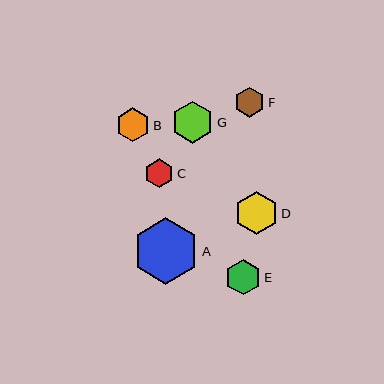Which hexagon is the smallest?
Hexagon C is the smallest with a size of approximately 29 pixels.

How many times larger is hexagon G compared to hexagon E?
Hexagon G is approximately 1.2 times the size of hexagon E.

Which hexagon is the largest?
Hexagon A is the largest with a size of approximately 67 pixels.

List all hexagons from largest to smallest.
From largest to smallest: A, D, G, E, B, F, C.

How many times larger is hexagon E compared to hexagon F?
Hexagon E is approximately 1.2 times the size of hexagon F.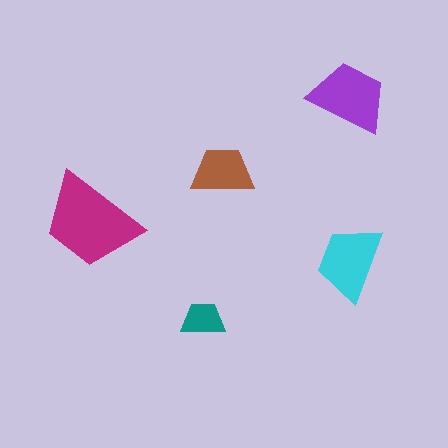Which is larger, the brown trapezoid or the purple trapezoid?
The purple one.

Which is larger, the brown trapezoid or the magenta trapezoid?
The magenta one.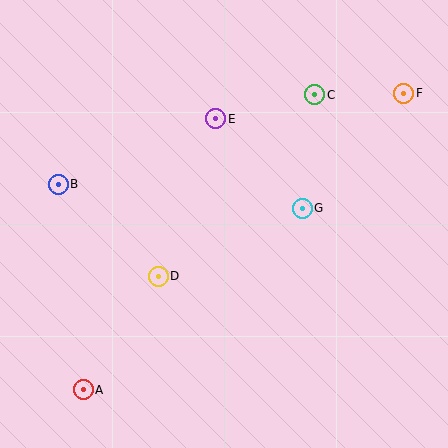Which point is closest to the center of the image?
Point G at (302, 208) is closest to the center.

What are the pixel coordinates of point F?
Point F is at (404, 93).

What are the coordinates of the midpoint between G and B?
The midpoint between G and B is at (180, 196).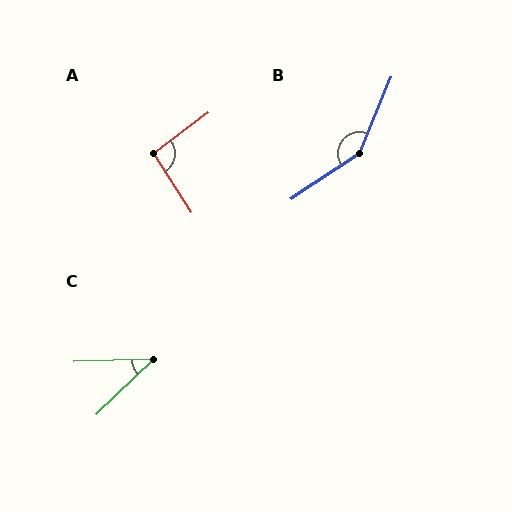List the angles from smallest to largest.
C (42°), A (94°), B (146°).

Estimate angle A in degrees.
Approximately 94 degrees.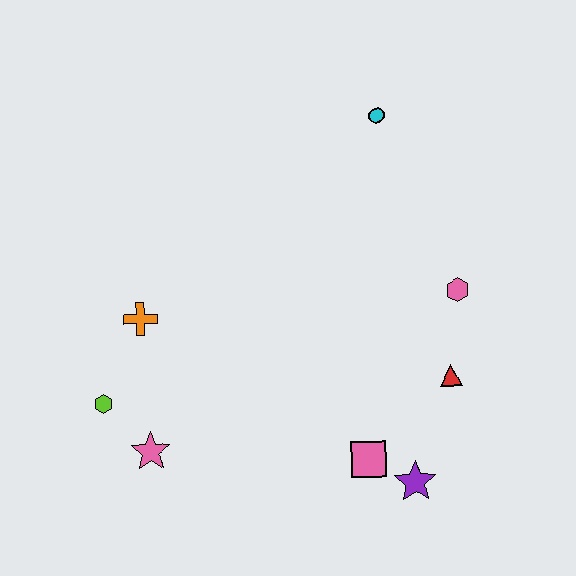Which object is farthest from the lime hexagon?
The cyan circle is farthest from the lime hexagon.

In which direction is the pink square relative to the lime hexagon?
The pink square is to the right of the lime hexagon.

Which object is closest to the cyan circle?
The pink hexagon is closest to the cyan circle.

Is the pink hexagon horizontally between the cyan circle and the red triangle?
No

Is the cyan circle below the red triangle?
No